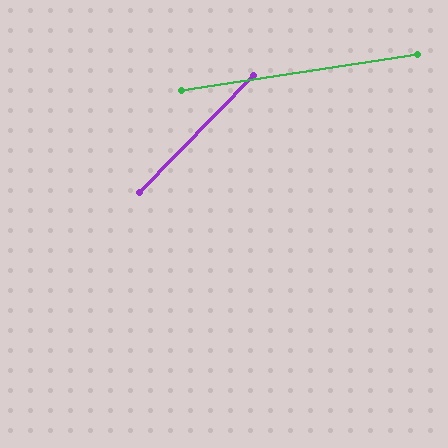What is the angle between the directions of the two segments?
Approximately 37 degrees.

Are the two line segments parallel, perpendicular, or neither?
Neither parallel nor perpendicular — they differ by about 37°.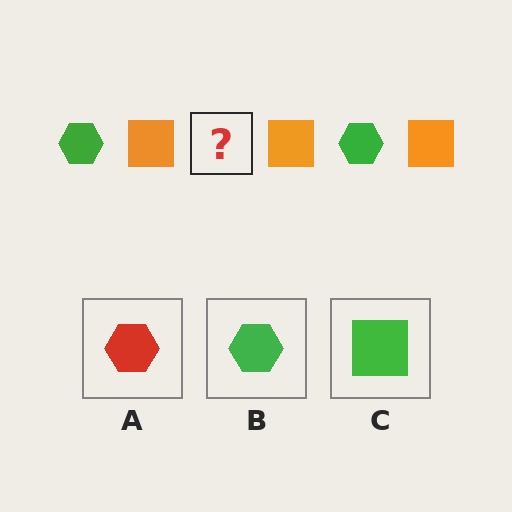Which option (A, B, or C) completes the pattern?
B.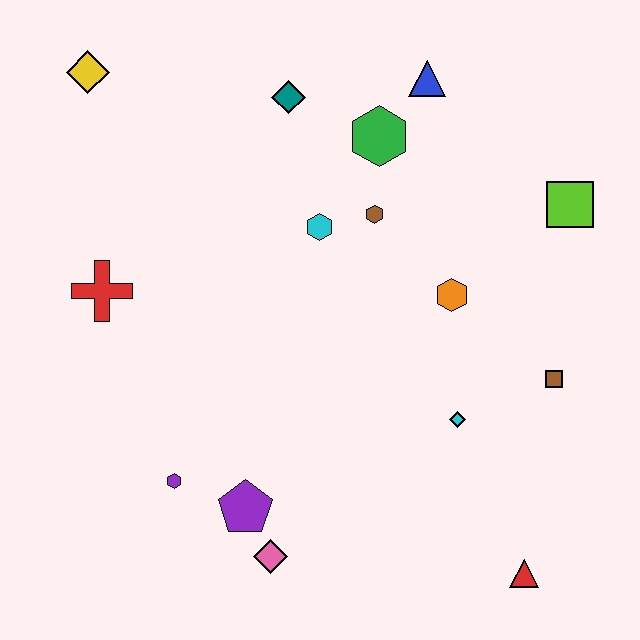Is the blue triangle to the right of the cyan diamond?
No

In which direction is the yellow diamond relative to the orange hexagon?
The yellow diamond is to the left of the orange hexagon.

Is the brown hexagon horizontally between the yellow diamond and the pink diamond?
No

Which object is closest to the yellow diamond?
The teal diamond is closest to the yellow diamond.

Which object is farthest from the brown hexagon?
The red triangle is farthest from the brown hexagon.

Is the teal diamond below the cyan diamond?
No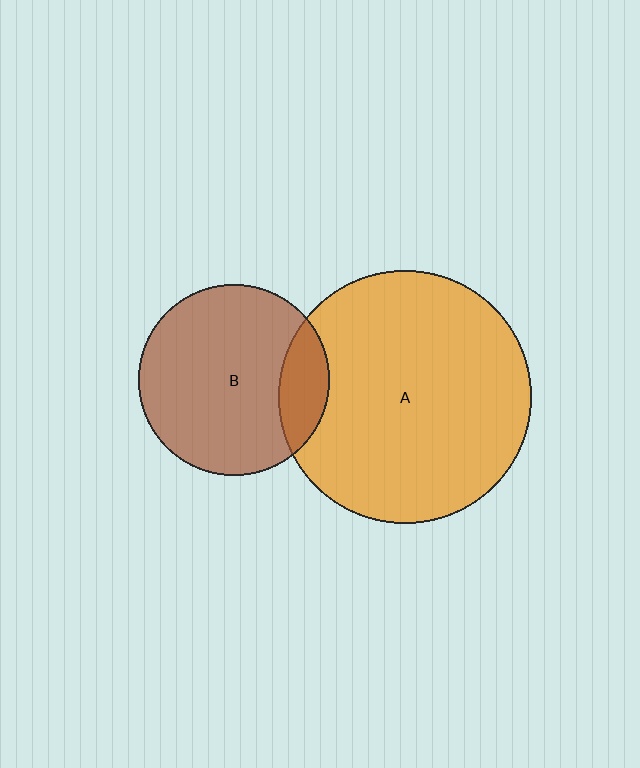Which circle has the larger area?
Circle A (orange).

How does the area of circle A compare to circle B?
Approximately 1.8 times.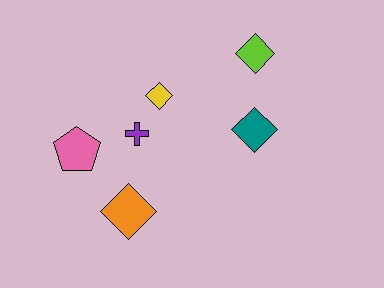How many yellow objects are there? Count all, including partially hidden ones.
There is 1 yellow object.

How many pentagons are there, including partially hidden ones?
There is 1 pentagon.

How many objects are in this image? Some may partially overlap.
There are 6 objects.